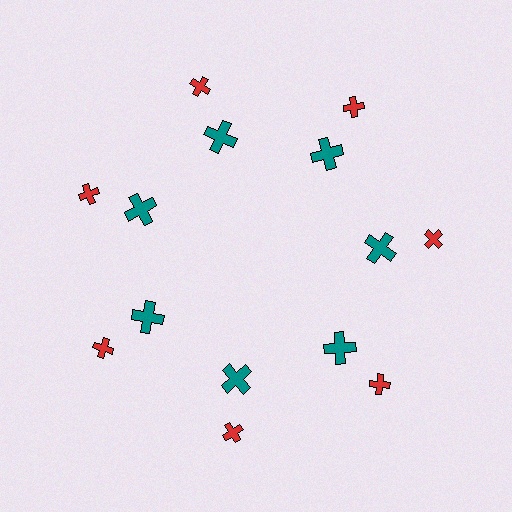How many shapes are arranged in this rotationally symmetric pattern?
There are 14 shapes, arranged in 7 groups of 2.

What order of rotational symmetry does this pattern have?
This pattern has 7-fold rotational symmetry.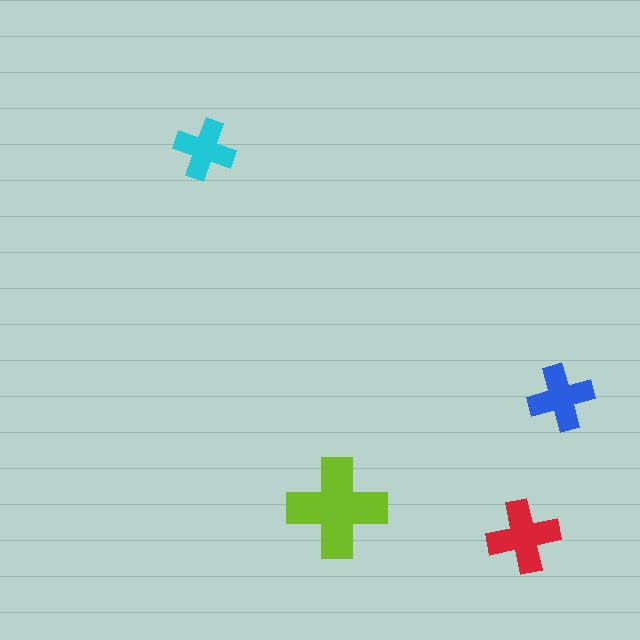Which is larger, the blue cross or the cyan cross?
The blue one.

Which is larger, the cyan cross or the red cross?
The red one.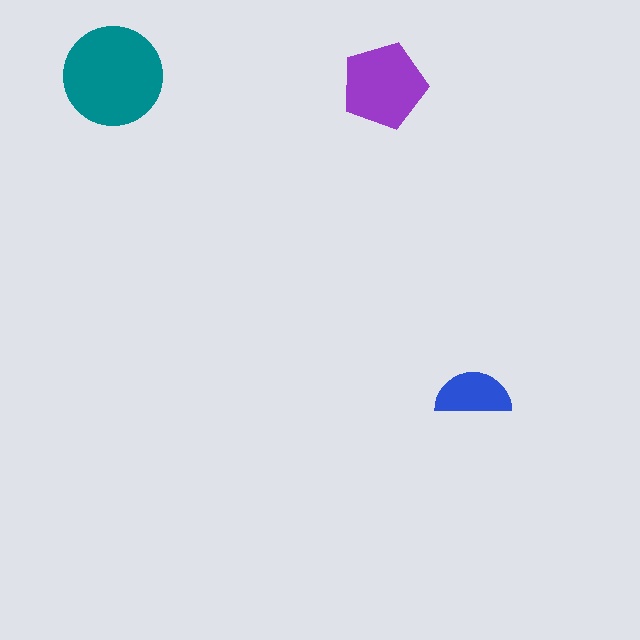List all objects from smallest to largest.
The blue semicircle, the purple pentagon, the teal circle.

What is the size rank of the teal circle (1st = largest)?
1st.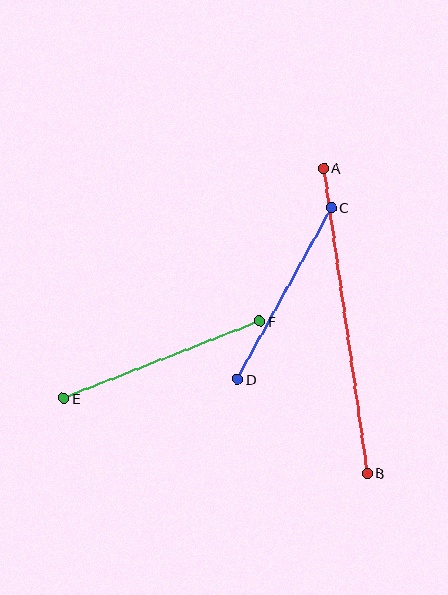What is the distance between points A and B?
The distance is approximately 308 pixels.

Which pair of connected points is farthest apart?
Points A and B are farthest apart.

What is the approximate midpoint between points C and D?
The midpoint is at approximately (284, 294) pixels.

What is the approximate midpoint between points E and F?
The midpoint is at approximately (162, 360) pixels.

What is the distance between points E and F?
The distance is approximately 211 pixels.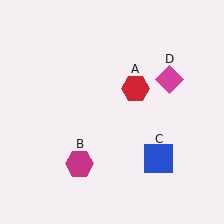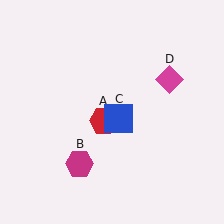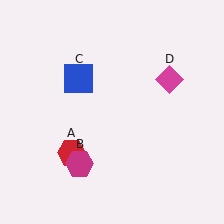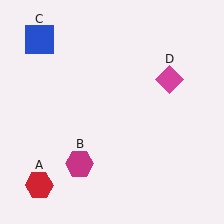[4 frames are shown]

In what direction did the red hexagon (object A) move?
The red hexagon (object A) moved down and to the left.